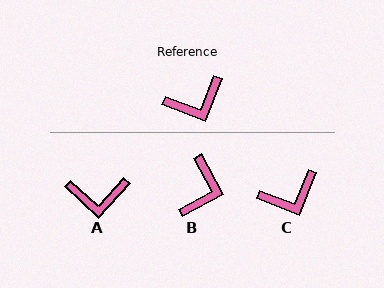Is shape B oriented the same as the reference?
No, it is off by about 50 degrees.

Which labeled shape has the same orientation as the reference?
C.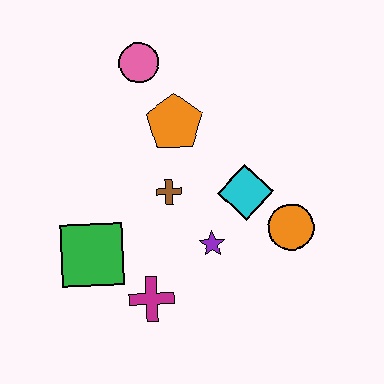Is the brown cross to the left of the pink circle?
No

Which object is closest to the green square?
The magenta cross is closest to the green square.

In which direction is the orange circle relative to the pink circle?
The orange circle is below the pink circle.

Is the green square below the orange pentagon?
Yes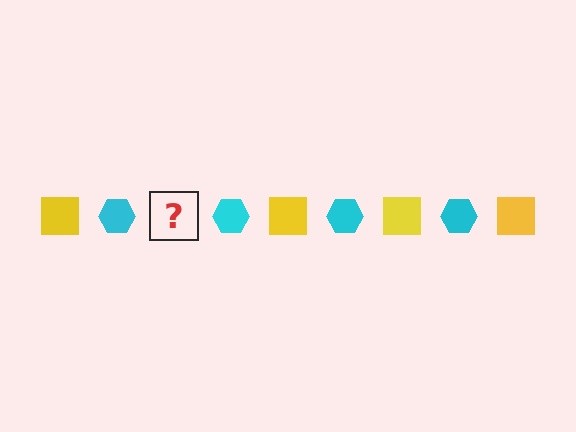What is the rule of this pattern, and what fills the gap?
The rule is that the pattern alternates between yellow square and cyan hexagon. The gap should be filled with a yellow square.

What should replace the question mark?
The question mark should be replaced with a yellow square.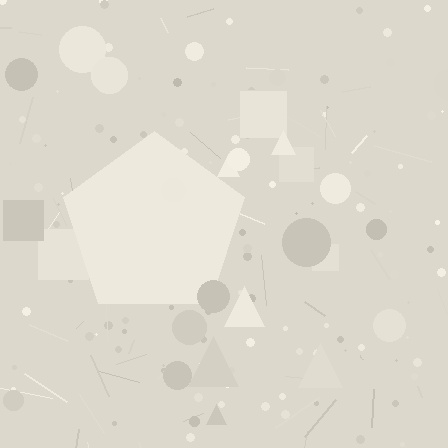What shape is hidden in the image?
A pentagon is hidden in the image.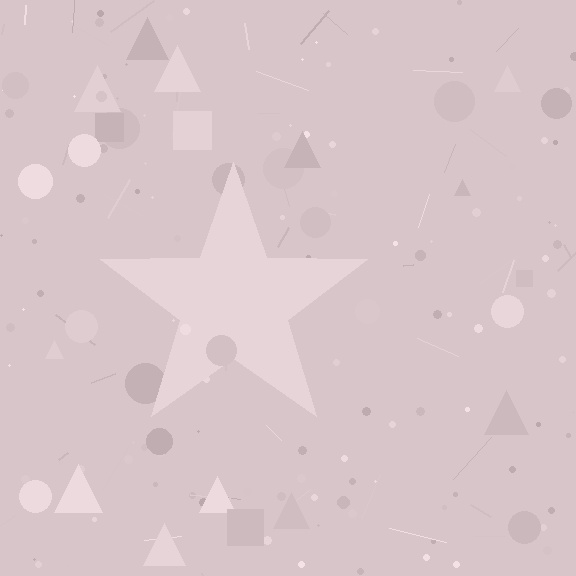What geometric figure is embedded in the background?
A star is embedded in the background.